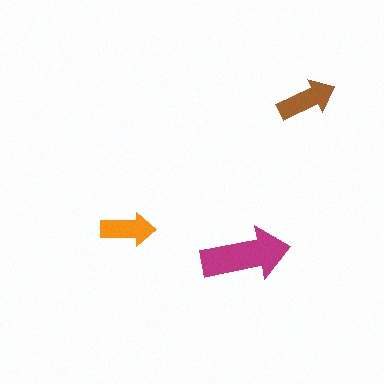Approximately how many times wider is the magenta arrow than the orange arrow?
About 1.5 times wider.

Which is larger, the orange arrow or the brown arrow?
The brown one.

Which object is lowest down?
The magenta arrow is bottommost.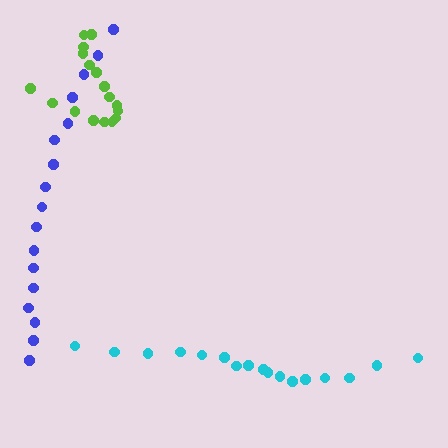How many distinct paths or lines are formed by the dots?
There are 3 distinct paths.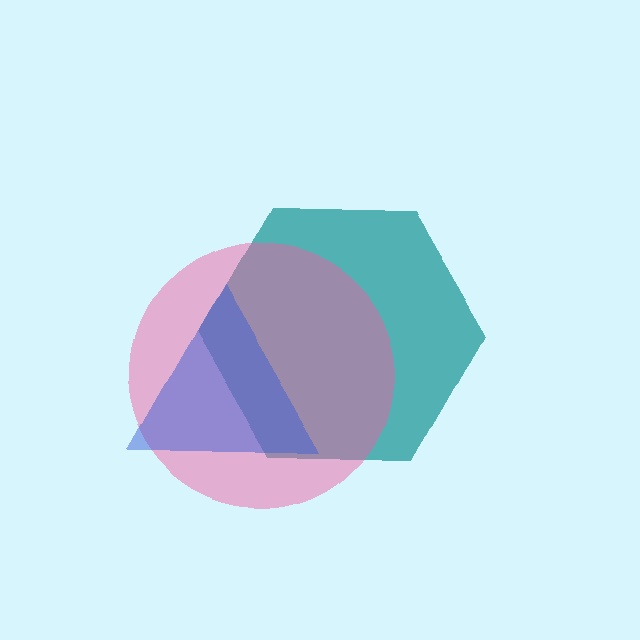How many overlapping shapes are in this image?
There are 3 overlapping shapes in the image.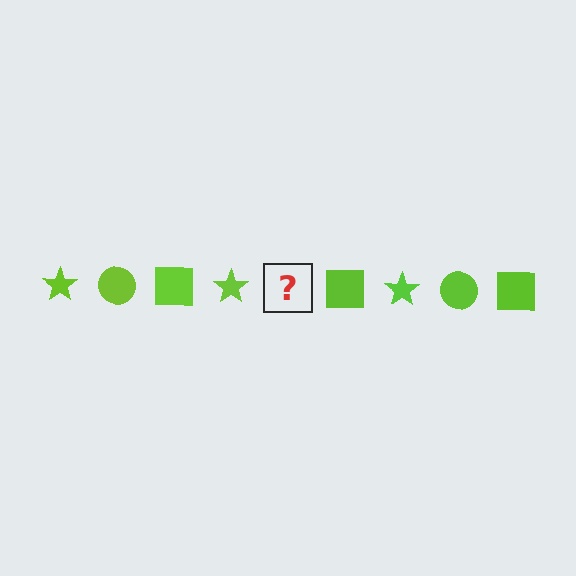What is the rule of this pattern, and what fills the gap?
The rule is that the pattern cycles through star, circle, square shapes in lime. The gap should be filled with a lime circle.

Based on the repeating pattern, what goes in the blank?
The blank should be a lime circle.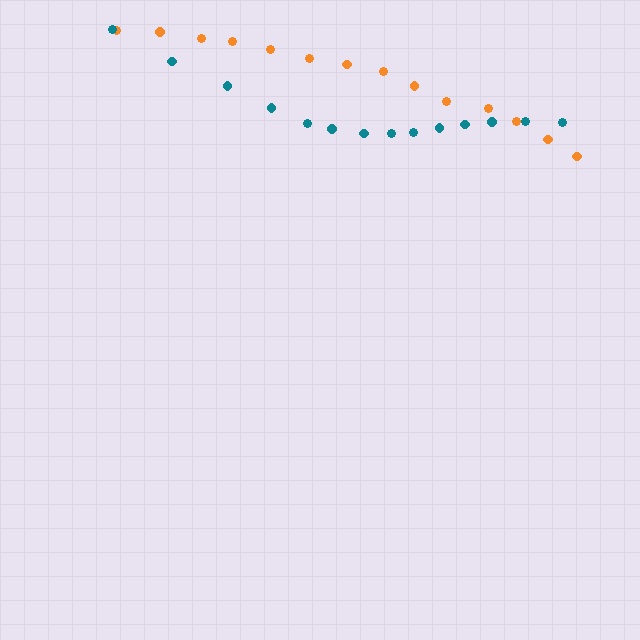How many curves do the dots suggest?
There are 2 distinct paths.